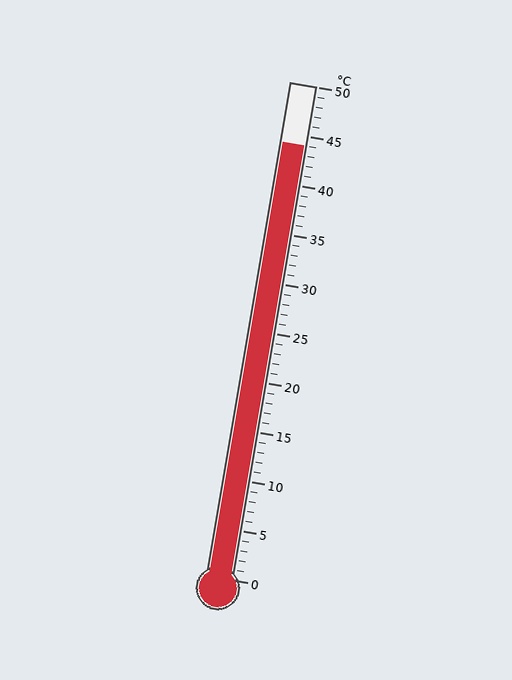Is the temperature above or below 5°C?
The temperature is above 5°C.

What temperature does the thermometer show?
The thermometer shows approximately 44°C.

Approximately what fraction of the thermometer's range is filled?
The thermometer is filled to approximately 90% of its range.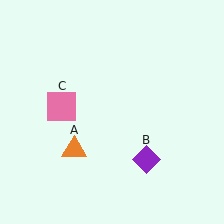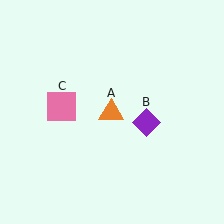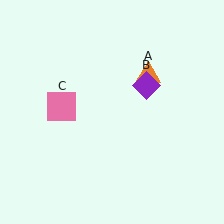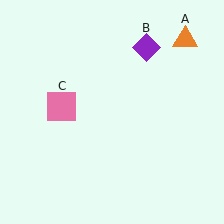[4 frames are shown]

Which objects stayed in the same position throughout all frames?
Pink square (object C) remained stationary.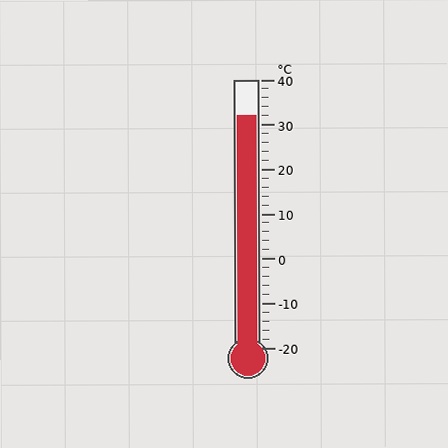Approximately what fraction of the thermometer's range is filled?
The thermometer is filled to approximately 85% of its range.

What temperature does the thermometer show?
The thermometer shows approximately 32°C.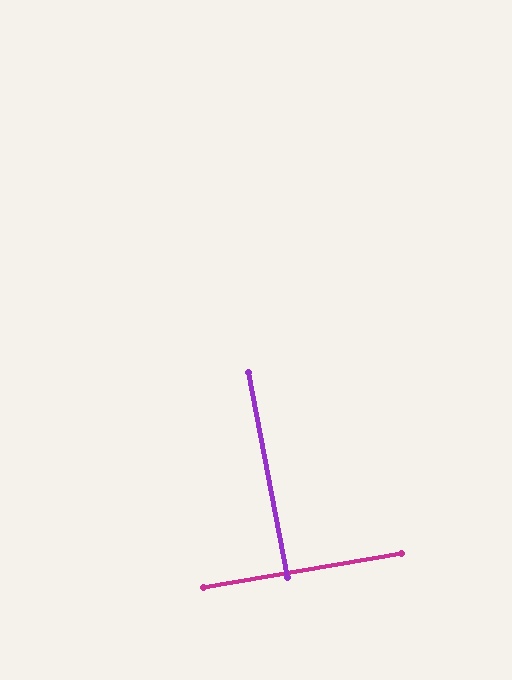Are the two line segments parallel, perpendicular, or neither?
Perpendicular — they meet at approximately 89°.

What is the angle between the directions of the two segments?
Approximately 89 degrees.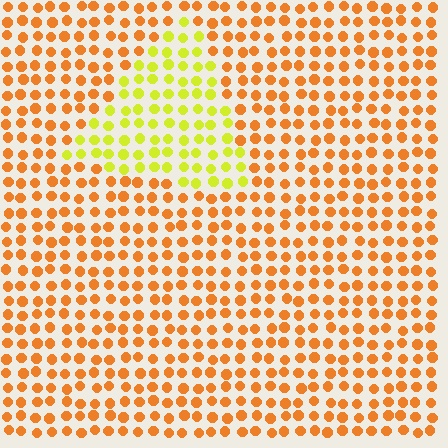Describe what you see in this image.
The image is filled with small orange elements in a uniform arrangement. A triangle-shaped region is visible where the elements are tinted to a slightly different hue, forming a subtle color boundary.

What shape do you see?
I see a triangle.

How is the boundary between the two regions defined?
The boundary is defined purely by a slight shift in hue (about 43 degrees). Spacing, size, and orientation are identical on both sides.